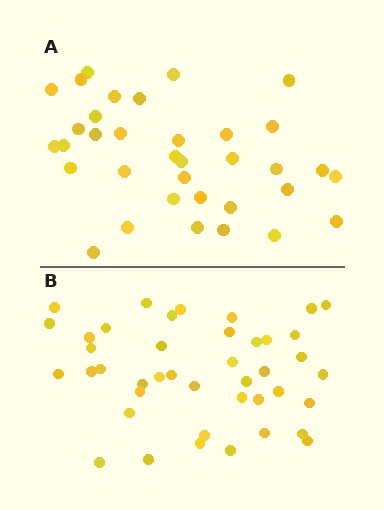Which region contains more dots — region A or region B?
Region B (the bottom region) has more dots.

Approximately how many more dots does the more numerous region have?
Region B has roughly 8 or so more dots than region A.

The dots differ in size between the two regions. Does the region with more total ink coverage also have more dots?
No. Region A has more total ink coverage because its dots are larger, but region B actually contains more individual dots. Total area can be misleading — the number of items is what matters here.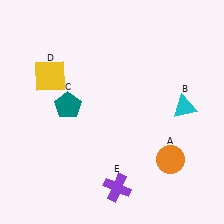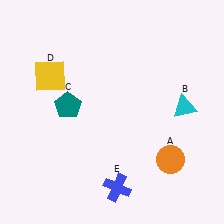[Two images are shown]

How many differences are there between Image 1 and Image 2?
There is 1 difference between the two images.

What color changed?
The cross (E) changed from purple in Image 1 to blue in Image 2.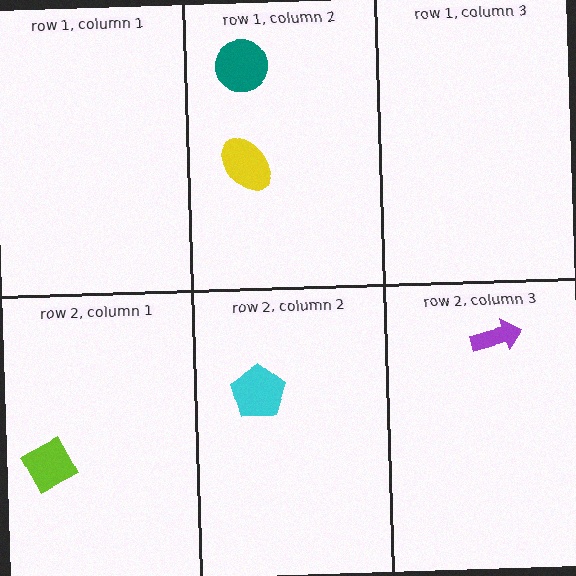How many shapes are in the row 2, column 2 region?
1.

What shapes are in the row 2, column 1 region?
The lime diamond.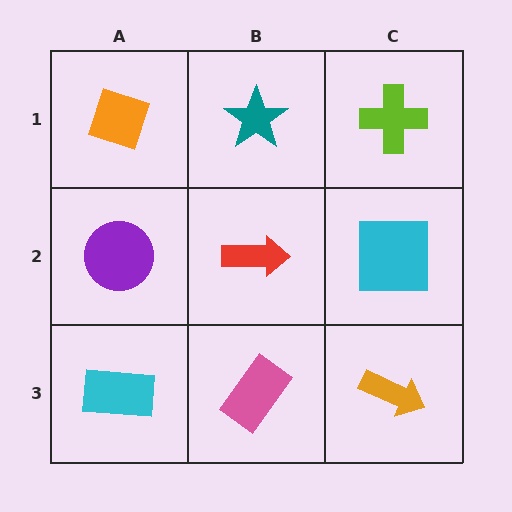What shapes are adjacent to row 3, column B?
A red arrow (row 2, column B), a cyan rectangle (row 3, column A), an orange arrow (row 3, column C).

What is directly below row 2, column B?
A pink rectangle.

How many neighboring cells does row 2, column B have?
4.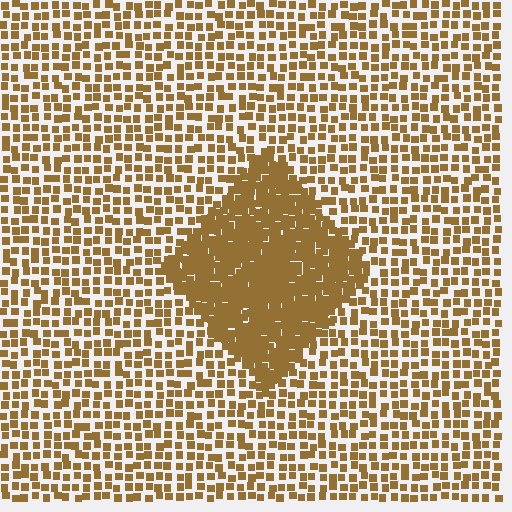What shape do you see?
I see a diamond.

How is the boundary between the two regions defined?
The boundary is defined by a change in element density (approximately 2.3x ratio). All elements are the same color, size, and shape.